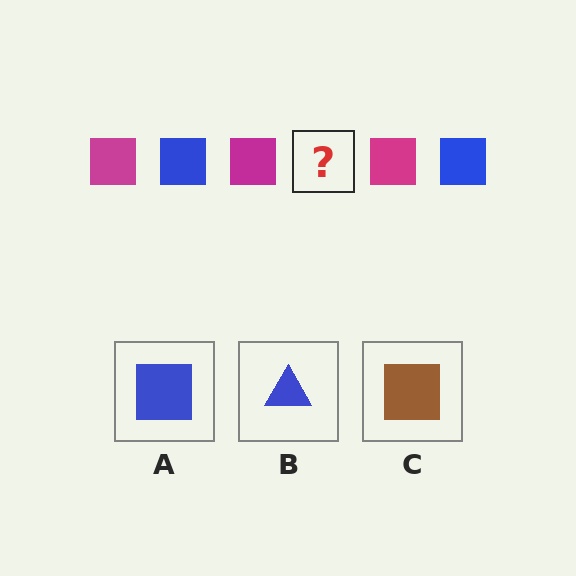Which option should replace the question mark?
Option A.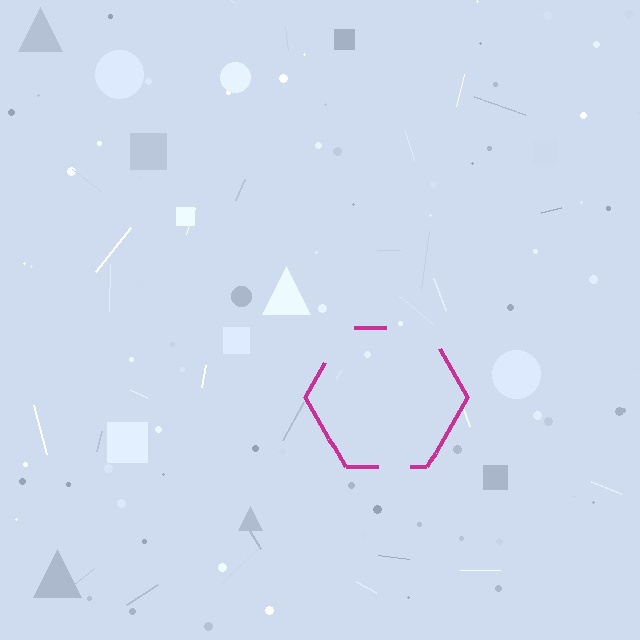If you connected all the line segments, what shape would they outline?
They would outline a hexagon.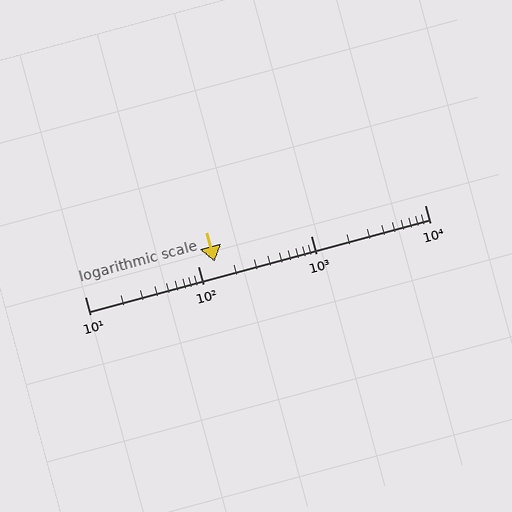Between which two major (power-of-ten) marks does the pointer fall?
The pointer is between 100 and 1000.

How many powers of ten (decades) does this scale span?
The scale spans 3 decades, from 10 to 10000.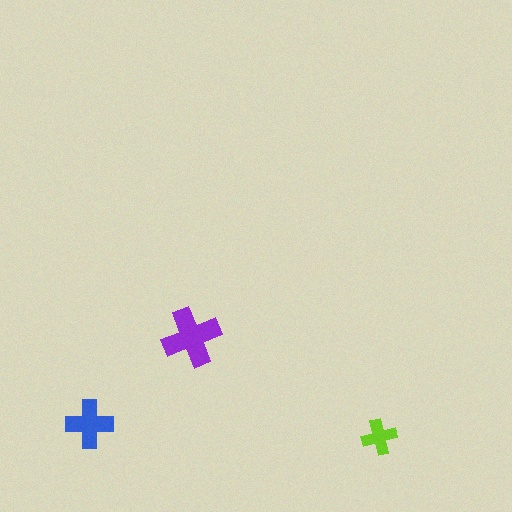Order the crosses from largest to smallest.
the purple one, the blue one, the lime one.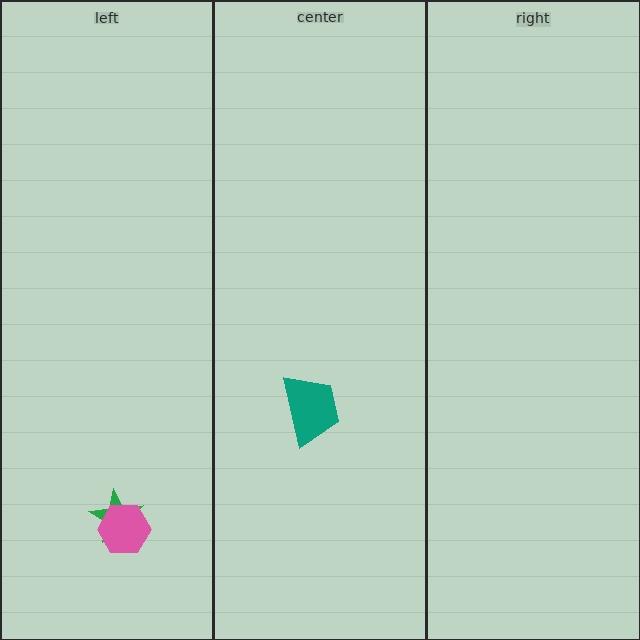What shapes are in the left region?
The green star, the pink hexagon.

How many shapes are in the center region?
1.